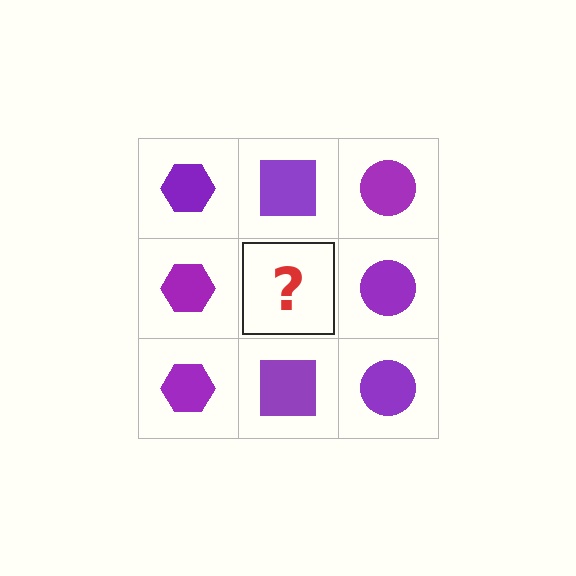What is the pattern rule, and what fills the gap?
The rule is that each column has a consistent shape. The gap should be filled with a purple square.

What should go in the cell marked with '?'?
The missing cell should contain a purple square.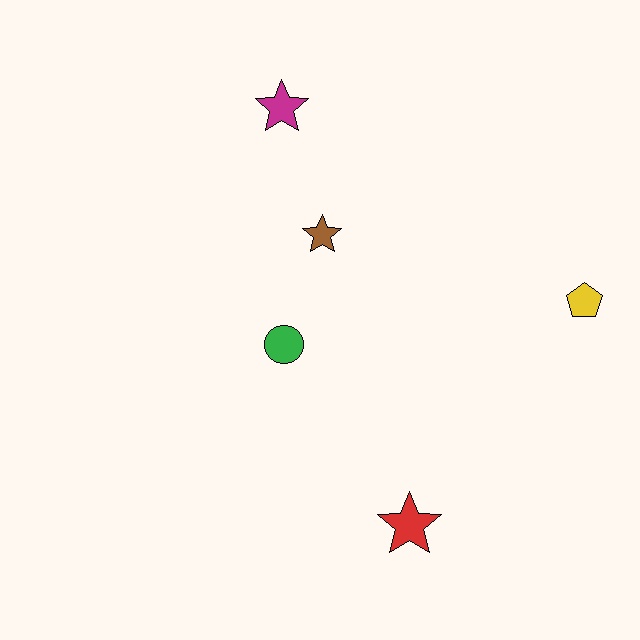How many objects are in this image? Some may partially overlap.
There are 5 objects.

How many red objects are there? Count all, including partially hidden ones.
There is 1 red object.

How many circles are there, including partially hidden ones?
There is 1 circle.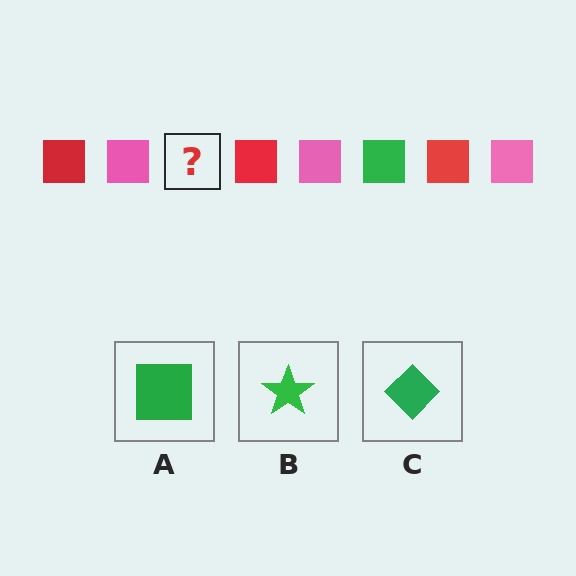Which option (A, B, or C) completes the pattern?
A.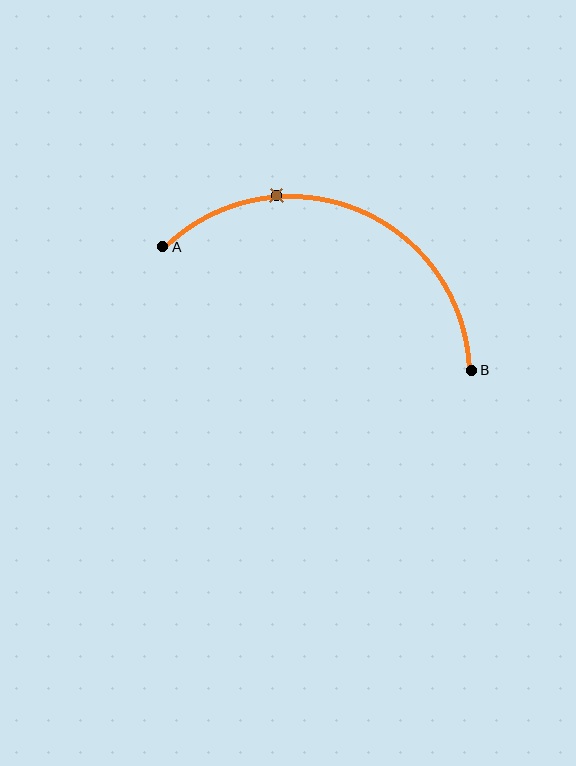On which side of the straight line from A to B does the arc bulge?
The arc bulges above the straight line connecting A and B.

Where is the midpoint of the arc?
The arc midpoint is the point on the curve farthest from the straight line joining A and B. It sits above that line.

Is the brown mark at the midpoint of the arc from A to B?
No. The brown mark lies on the arc but is closer to endpoint A. The arc midpoint would be at the point on the curve equidistant along the arc from both A and B.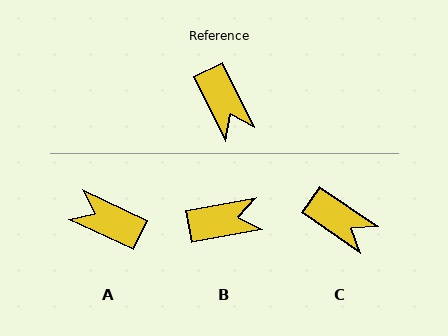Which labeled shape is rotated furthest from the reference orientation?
A, about 141 degrees away.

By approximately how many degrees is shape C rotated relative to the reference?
Approximately 30 degrees counter-clockwise.